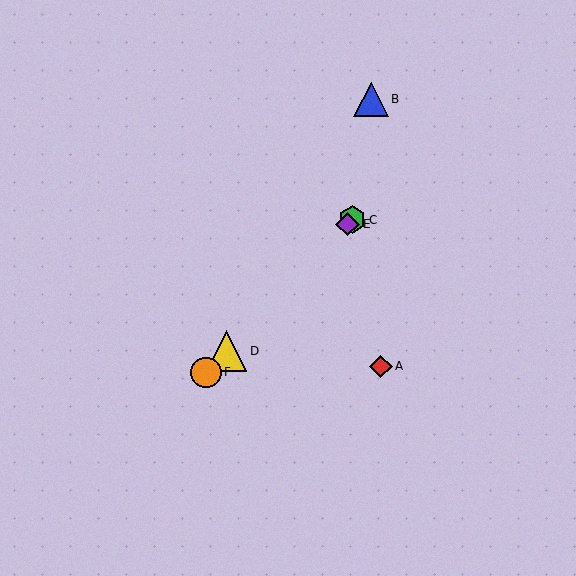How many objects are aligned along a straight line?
4 objects (C, D, E, F) are aligned along a straight line.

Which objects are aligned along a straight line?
Objects C, D, E, F are aligned along a straight line.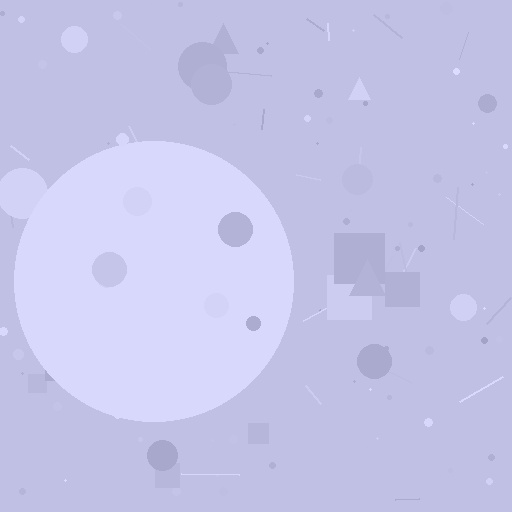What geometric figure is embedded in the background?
A circle is embedded in the background.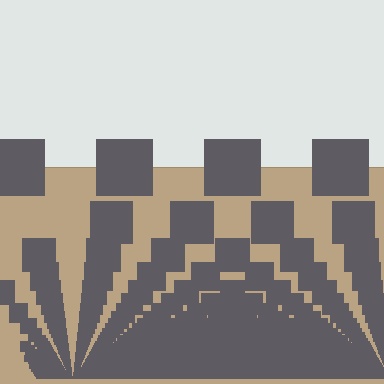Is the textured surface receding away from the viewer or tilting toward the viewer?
The surface appears to tilt toward the viewer. Texture elements get larger and sparser toward the top.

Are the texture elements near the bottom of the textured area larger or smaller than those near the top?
Smaller. The gradient is inverted — elements near the bottom are smaller and denser.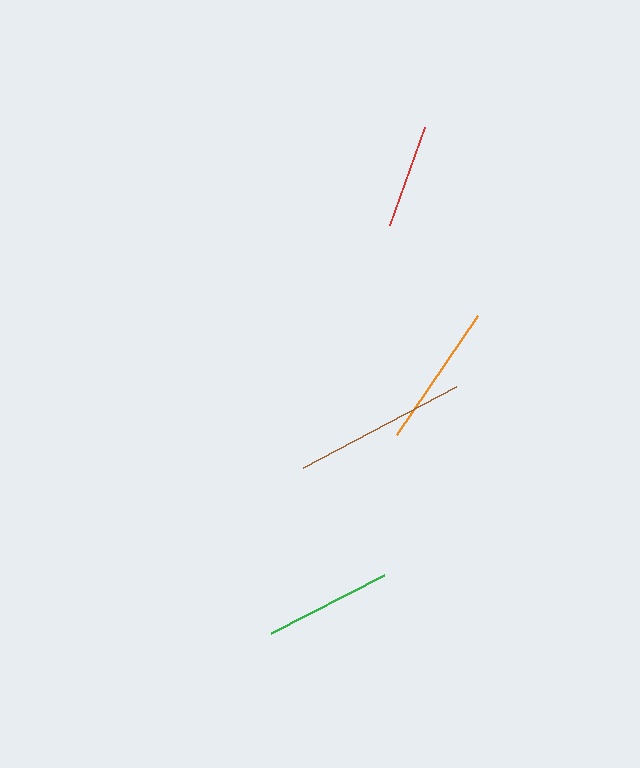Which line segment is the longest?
The brown line is the longest at approximately 173 pixels.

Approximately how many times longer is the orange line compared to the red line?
The orange line is approximately 1.4 times the length of the red line.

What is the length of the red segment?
The red segment is approximately 105 pixels long.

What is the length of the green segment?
The green segment is approximately 127 pixels long.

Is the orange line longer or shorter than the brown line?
The brown line is longer than the orange line.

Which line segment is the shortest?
The red line is the shortest at approximately 105 pixels.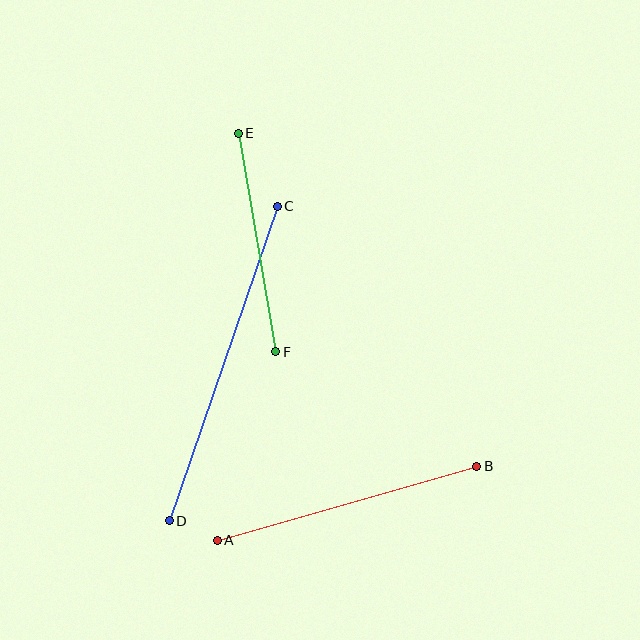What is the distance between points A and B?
The distance is approximately 270 pixels.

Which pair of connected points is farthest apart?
Points C and D are farthest apart.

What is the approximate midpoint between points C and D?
The midpoint is at approximately (223, 363) pixels.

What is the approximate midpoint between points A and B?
The midpoint is at approximately (347, 503) pixels.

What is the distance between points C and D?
The distance is approximately 332 pixels.